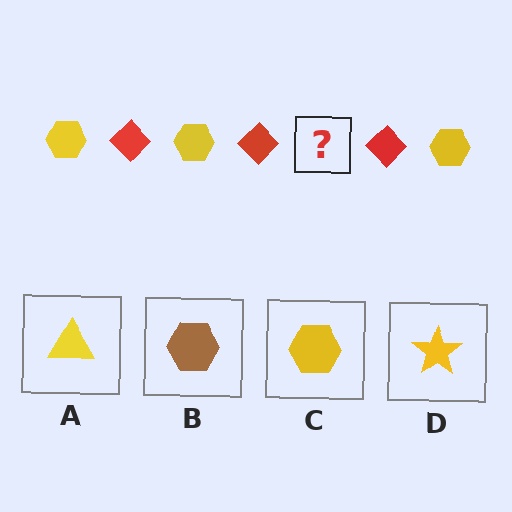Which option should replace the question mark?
Option C.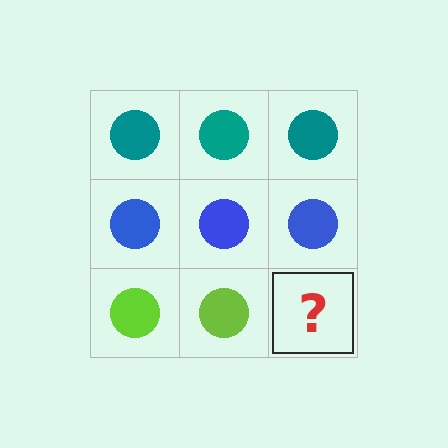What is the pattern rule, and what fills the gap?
The rule is that each row has a consistent color. The gap should be filled with a lime circle.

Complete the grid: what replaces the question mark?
The question mark should be replaced with a lime circle.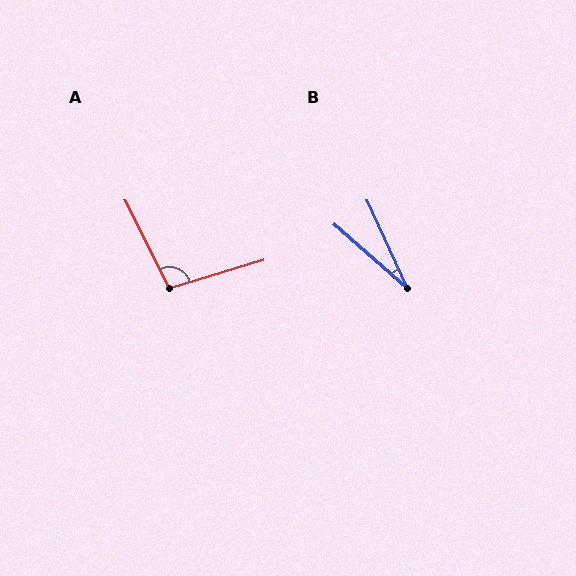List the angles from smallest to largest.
B (24°), A (100°).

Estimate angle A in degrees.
Approximately 100 degrees.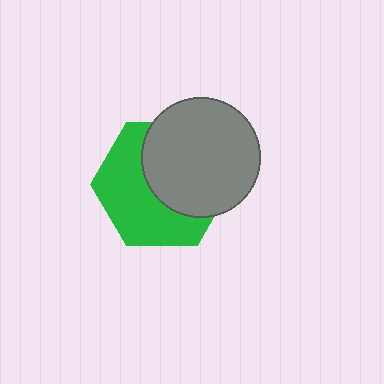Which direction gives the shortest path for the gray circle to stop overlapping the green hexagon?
Moving toward the upper-right gives the shortest separation.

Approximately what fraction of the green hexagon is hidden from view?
Roughly 49% of the green hexagon is hidden behind the gray circle.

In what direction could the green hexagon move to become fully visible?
The green hexagon could move toward the lower-left. That would shift it out from behind the gray circle entirely.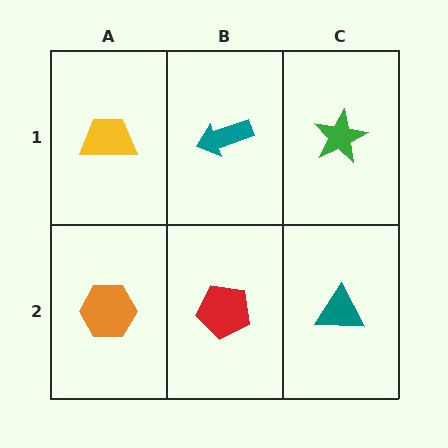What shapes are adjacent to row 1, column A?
An orange hexagon (row 2, column A), a teal arrow (row 1, column B).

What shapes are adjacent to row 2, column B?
A teal arrow (row 1, column B), an orange hexagon (row 2, column A), a teal triangle (row 2, column C).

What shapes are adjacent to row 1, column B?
A red pentagon (row 2, column B), a yellow trapezoid (row 1, column A), a green star (row 1, column C).